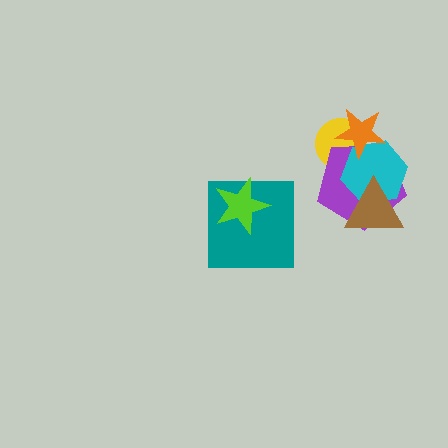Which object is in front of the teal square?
The lime star is in front of the teal square.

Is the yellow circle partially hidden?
Yes, it is partially covered by another shape.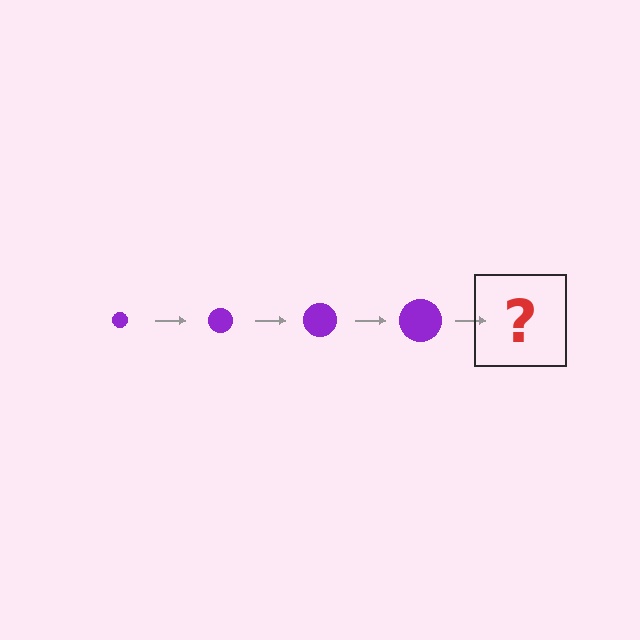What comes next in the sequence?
The next element should be a purple circle, larger than the previous one.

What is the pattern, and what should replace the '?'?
The pattern is that the circle gets progressively larger each step. The '?' should be a purple circle, larger than the previous one.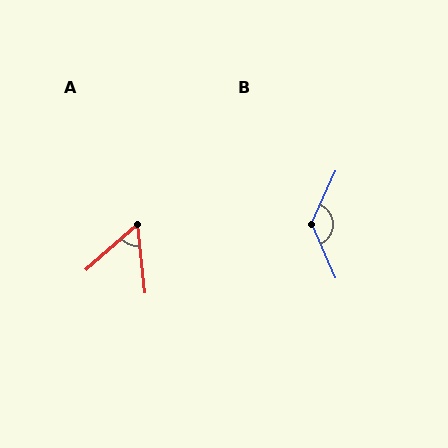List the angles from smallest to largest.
A (55°), B (132°).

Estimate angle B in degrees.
Approximately 132 degrees.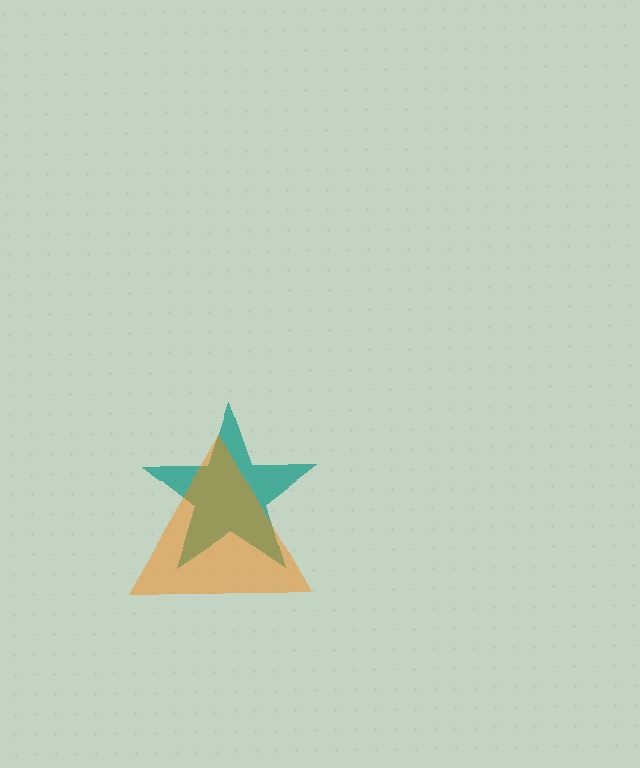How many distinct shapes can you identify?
There are 2 distinct shapes: a teal star, an orange triangle.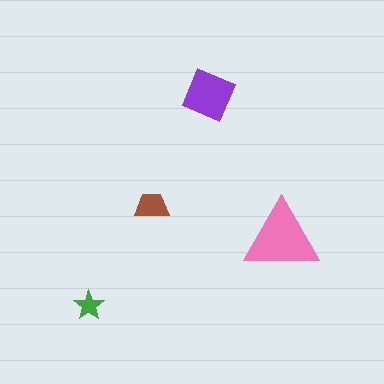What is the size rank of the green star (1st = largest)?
4th.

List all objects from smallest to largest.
The green star, the brown trapezoid, the purple diamond, the pink triangle.